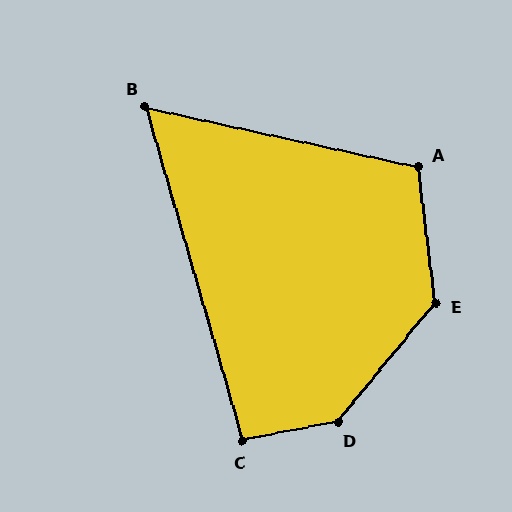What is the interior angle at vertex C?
Approximately 95 degrees (obtuse).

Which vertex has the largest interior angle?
D, at approximately 140 degrees.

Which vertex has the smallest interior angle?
B, at approximately 61 degrees.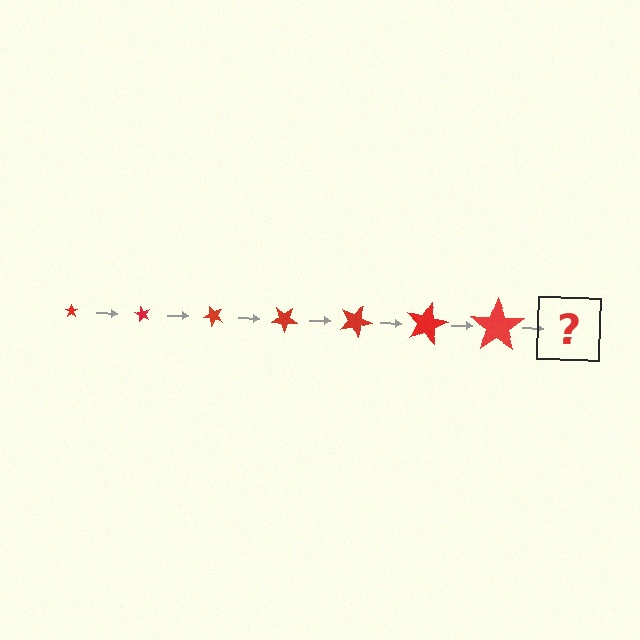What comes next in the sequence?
The next element should be a star, larger than the previous one and rotated 420 degrees from the start.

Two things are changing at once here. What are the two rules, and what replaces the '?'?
The two rules are that the star grows larger each step and it rotates 60 degrees each step. The '?' should be a star, larger than the previous one and rotated 420 degrees from the start.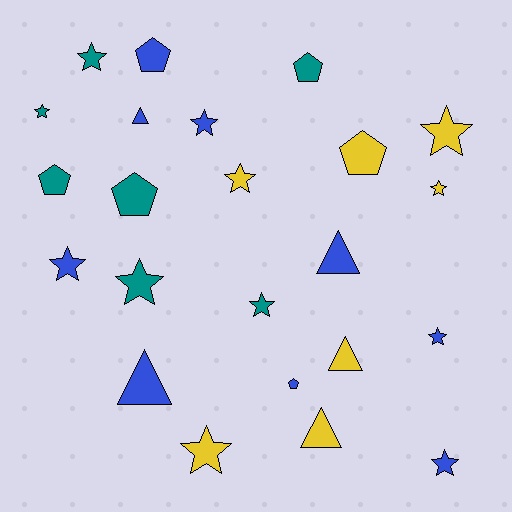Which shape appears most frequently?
Star, with 12 objects.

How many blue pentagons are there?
There are 2 blue pentagons.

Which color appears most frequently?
Blue, with 9 objects.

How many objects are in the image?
There are 23 objects.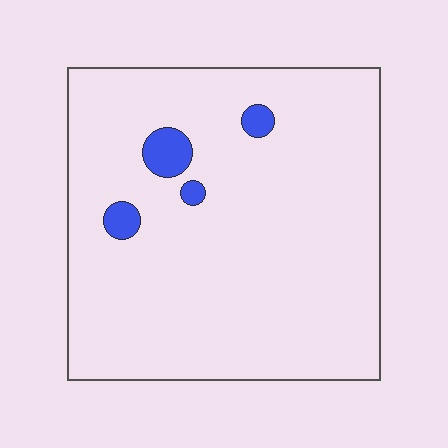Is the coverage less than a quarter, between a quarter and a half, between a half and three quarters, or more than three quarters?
Less than a quarter.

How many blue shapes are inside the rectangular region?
4.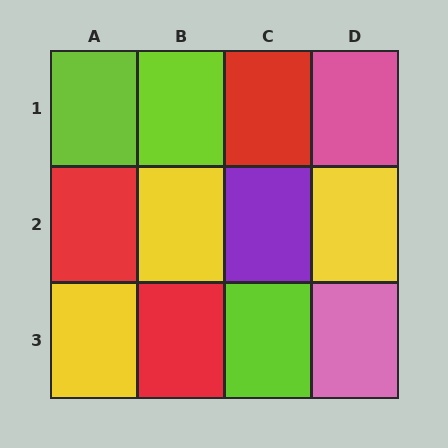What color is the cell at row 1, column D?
Pink.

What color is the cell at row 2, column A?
Red.